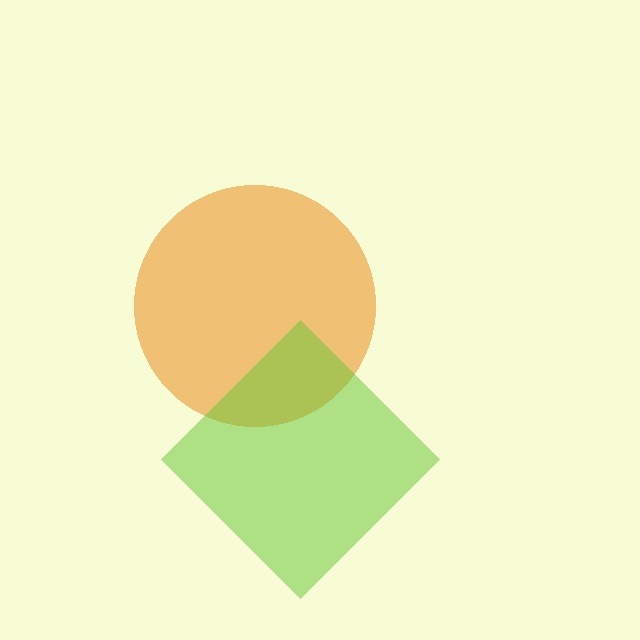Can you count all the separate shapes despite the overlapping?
Yes, there are 2 separate shapes.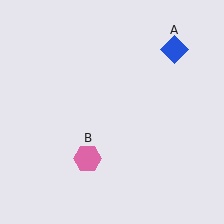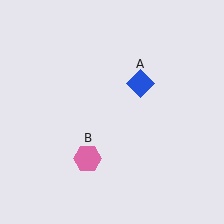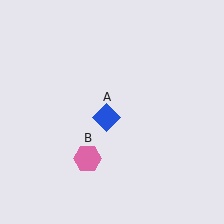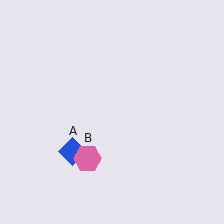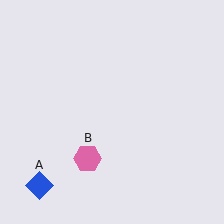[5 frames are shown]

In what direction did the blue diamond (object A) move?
The blue diamond (object A) moved down and to the left.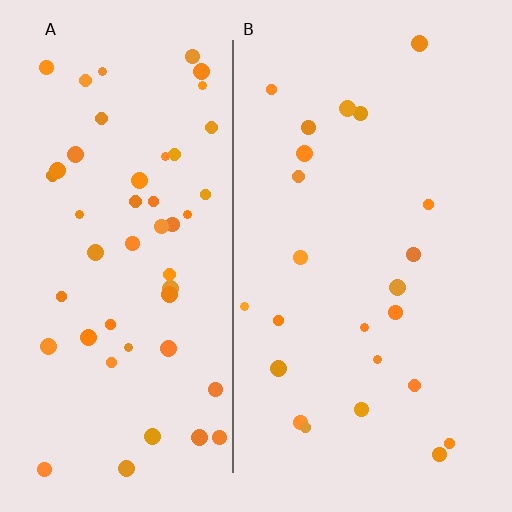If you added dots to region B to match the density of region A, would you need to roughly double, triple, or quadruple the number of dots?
Approximately double.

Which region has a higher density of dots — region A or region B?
A (the left).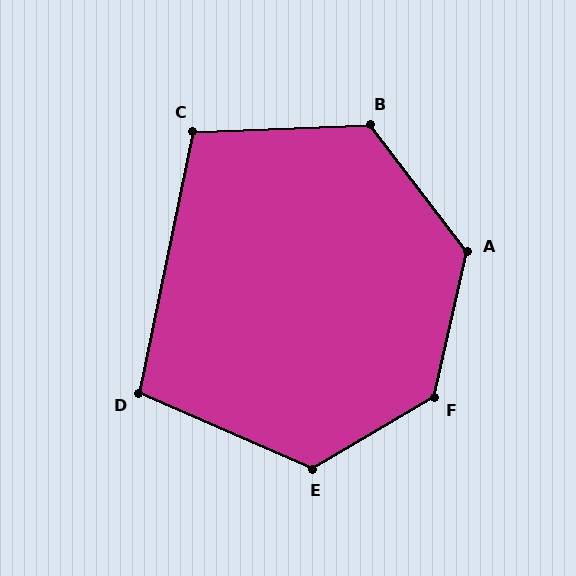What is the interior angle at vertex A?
Approximately 130 degrees (obtuse).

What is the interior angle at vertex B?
Approximately 125 degrees (obtuse).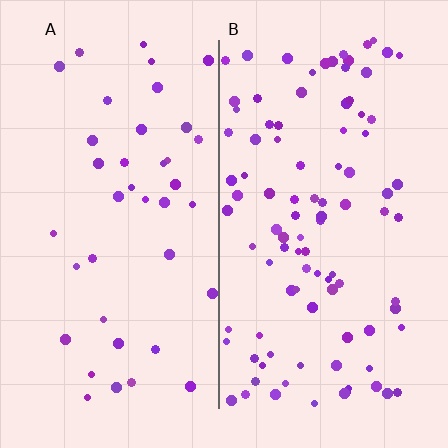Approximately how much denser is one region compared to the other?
Approximately 2.4× — region B over region A.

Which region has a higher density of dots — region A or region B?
B (the right).